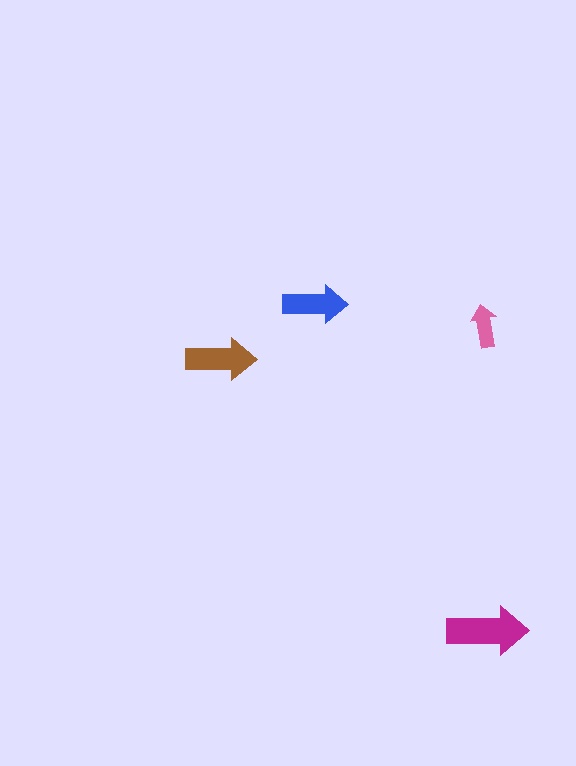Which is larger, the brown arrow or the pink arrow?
The brown one.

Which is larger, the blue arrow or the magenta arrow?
The magenta one.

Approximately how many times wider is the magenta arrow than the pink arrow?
About 2 times wider.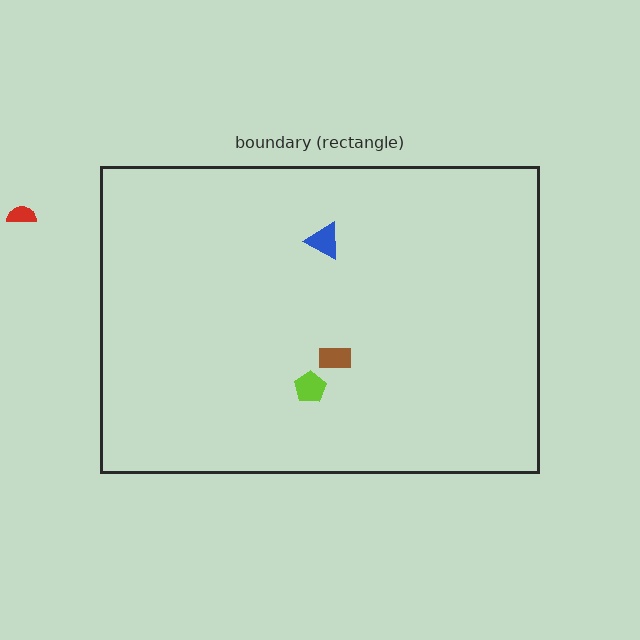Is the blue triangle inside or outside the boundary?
Inside.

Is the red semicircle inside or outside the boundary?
Outside.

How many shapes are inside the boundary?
3 inside, 1 outside.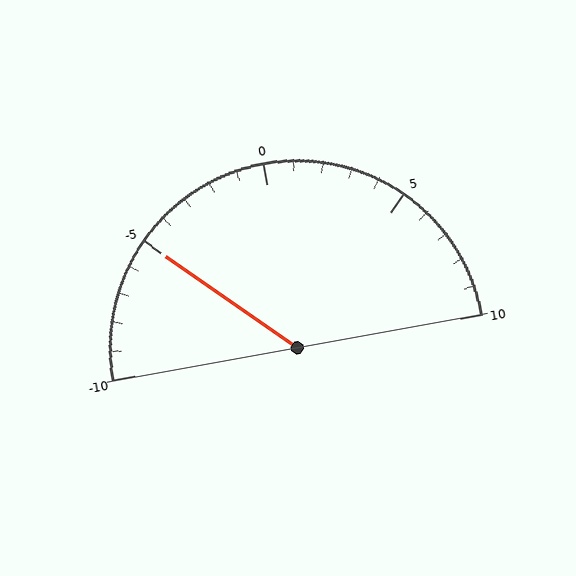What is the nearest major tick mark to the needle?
The nearest major tick mark is -5.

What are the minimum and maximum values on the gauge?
The gauge ranges from -10 to 10.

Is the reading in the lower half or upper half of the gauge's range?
The reading is in the lower half of the range (-10 to 10).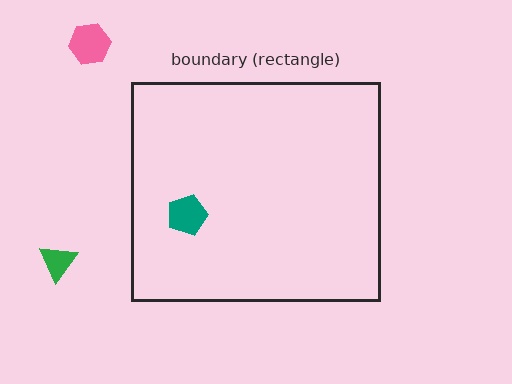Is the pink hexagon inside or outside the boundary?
Outside.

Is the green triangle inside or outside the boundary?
Outside.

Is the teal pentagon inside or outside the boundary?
Inside.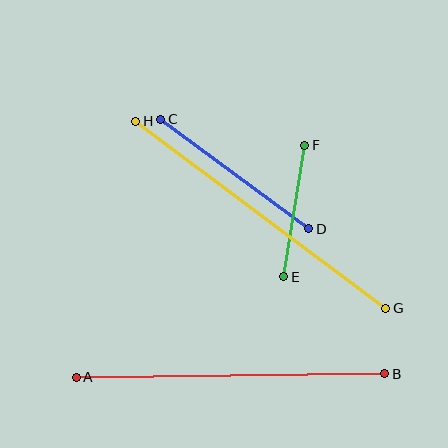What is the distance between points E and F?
The distance is approximately 133 pixels.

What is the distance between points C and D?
The distance is approximately 184 pixels.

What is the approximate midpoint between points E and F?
The midpoint is at approximately (294, 211) pixels.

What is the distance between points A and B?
The distance is approximately 308 pixels.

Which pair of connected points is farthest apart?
Points G and H are farthest apart.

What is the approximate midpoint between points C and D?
The midpoint is at approximately (235, 174) pixels.